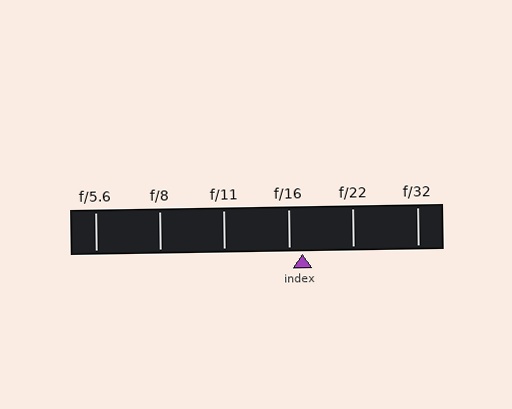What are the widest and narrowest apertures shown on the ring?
The widest aperture shown is f/5.6 and the narrowest is f/32.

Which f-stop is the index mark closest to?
The index mark is closest to f/16.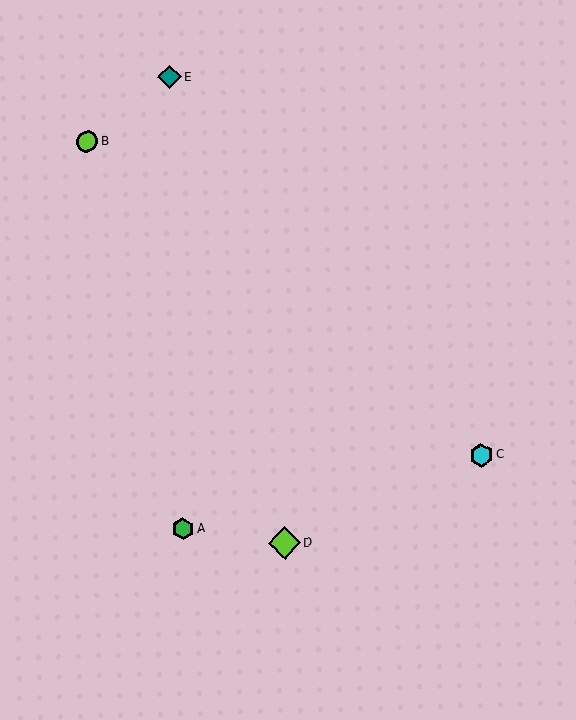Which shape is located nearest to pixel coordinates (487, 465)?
The cyan hexagon (labeled C) at (481, 455) is nearest to that location.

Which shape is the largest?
The lime diamond (labeled D) is the largest.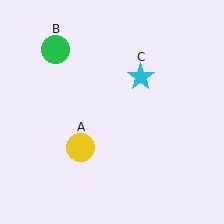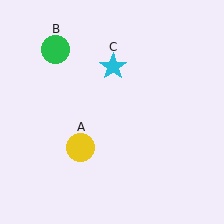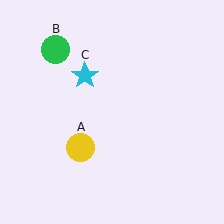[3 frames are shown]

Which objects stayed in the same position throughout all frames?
Yellow circle (object A) and green circle (object B) remained stationary.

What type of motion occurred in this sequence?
The cyan star (object C) rotated counterclockwise around the center of the scene.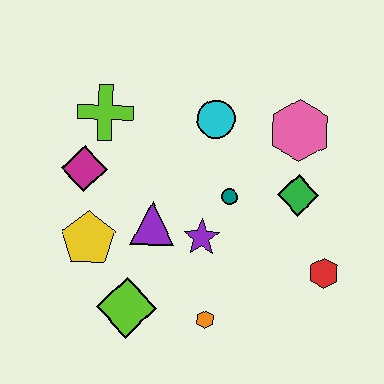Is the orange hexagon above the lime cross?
No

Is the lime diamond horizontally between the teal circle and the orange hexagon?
No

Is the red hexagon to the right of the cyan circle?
Yes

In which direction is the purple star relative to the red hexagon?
The purple star is to the left of the red hexagon.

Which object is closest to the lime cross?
The magenta diamond is closest to the lime cross.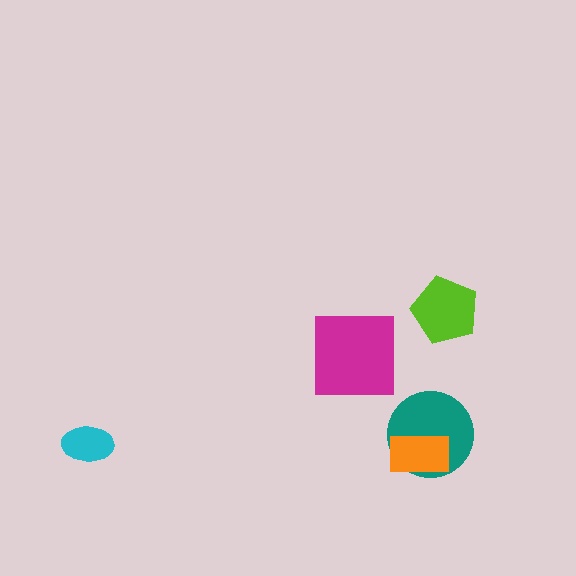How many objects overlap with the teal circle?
1 object overlaps with the teal circle.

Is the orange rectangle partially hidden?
No, no other shape covers it.